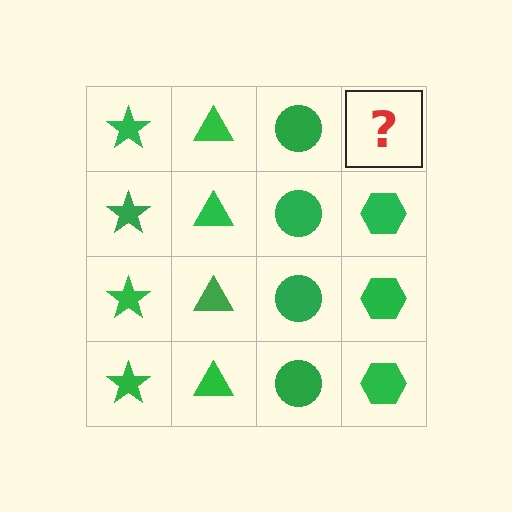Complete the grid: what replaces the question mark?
The question mark should be replaced with a green hexagon.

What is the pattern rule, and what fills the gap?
The rule is that each column has a consistent shape. The gap should be filled with a green hexagon.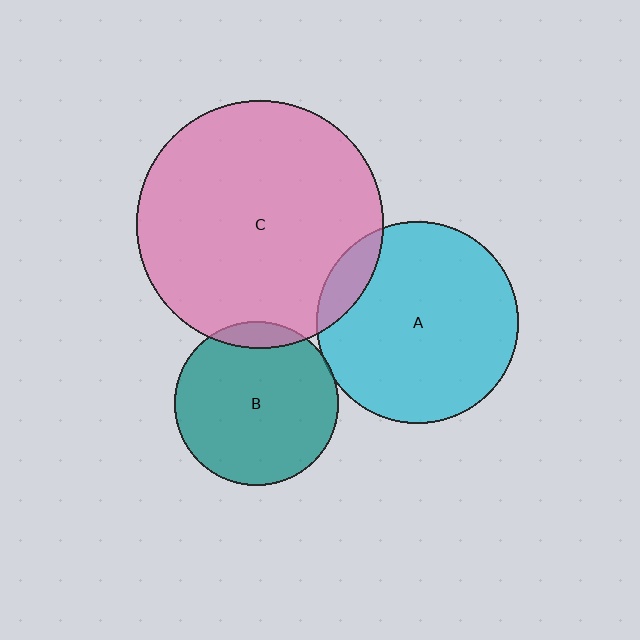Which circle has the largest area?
Circle C (pink).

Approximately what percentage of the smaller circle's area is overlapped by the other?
Approximately 10%.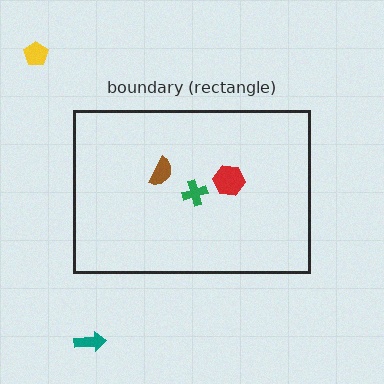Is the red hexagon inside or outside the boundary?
Inside.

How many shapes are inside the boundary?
3 inside, 2 outside.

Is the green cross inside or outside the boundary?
Inside.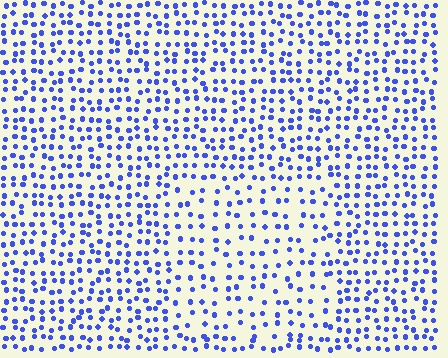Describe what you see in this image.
The image contains small blue elements arranged at two different densities. A rectangle-shaped region is visible where the elements are less densely packed than the surrounding area.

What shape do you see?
I see a rectangle.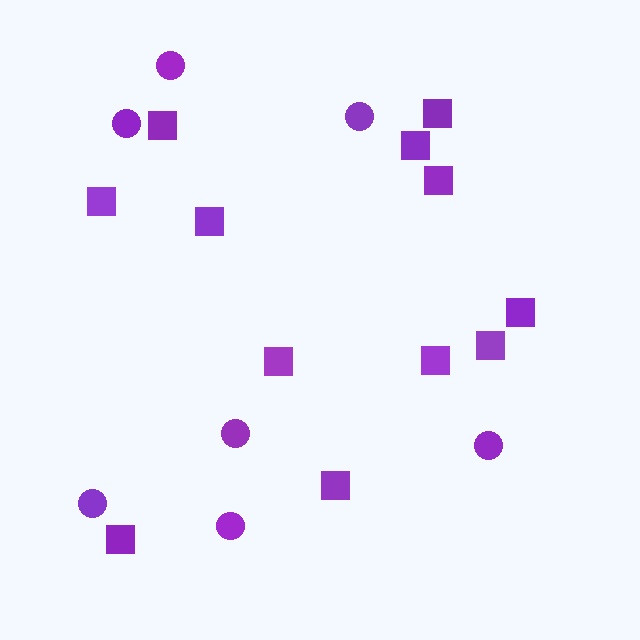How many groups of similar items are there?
There are 2 groups: one group of squares (12) and one group of circles (7).